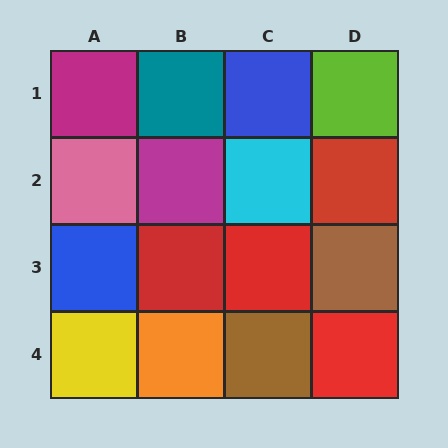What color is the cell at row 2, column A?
Pink.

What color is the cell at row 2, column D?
Red.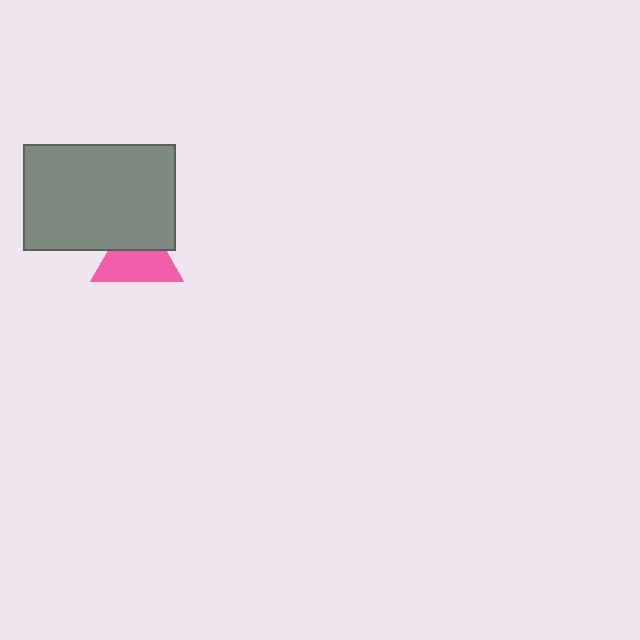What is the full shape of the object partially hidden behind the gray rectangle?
The partially hidden object is a pink triangle.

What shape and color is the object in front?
The object in front is a gray rectangle.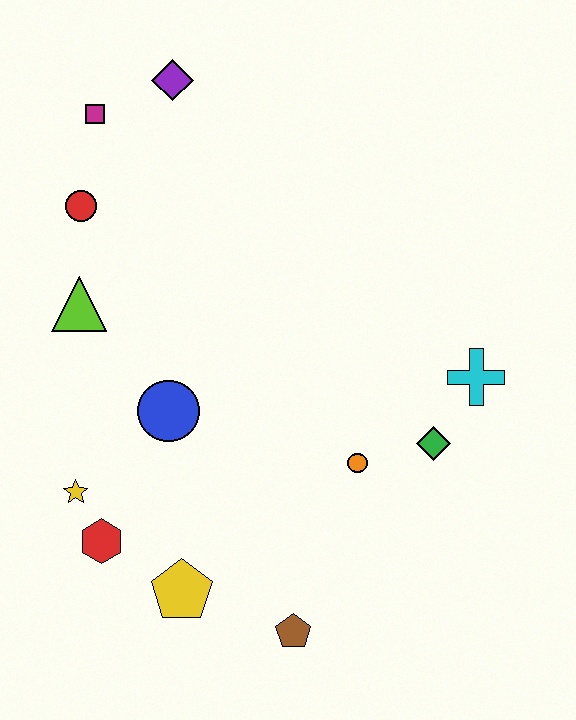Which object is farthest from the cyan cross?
The magenta square is farthest from the cyan cross.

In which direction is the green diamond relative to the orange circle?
The green diamond is to the right of the orange circle.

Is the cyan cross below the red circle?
Yes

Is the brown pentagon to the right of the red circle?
Yes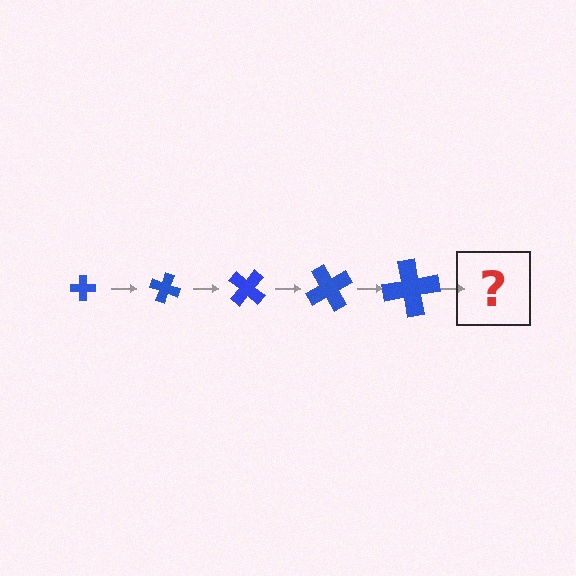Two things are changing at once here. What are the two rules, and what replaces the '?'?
The two rules are that the cross grows larger each step and it rotates 20 degrees each step. The '?' should be a cross, larger than the previous one and rotated 100 degrees from the start.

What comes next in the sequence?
The next element should be a cross, larger than the previous one and rotated 100 degrees from the start.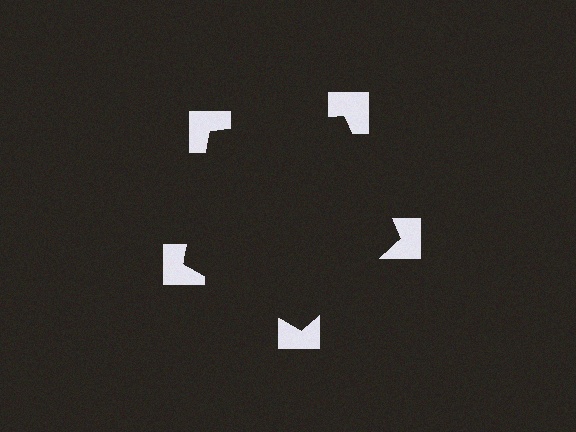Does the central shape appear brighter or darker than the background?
It typically appears slightly darker than the background, even though no actual brightness change is drawn.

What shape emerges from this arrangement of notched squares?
An illusory pentagon — its edges are inferred from the aligned wedge cuts in the notched squares, not physically drawn.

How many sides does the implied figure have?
5 sides.